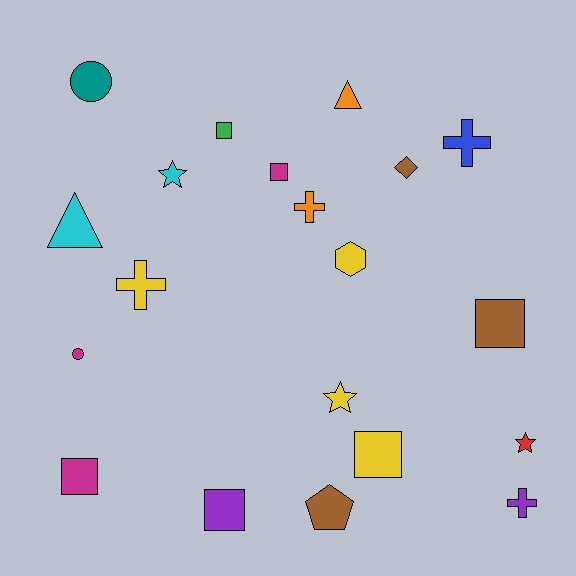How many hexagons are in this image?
There is 1 hexagon.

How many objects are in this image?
There are 20 objects.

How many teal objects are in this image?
There is 1 teal object.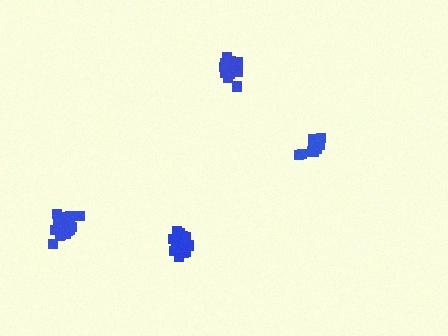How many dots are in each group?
Group 1: 19 dots, Group 2: 21 dots, Group 3: 21 dots, Group 4: 16 dots (77 total).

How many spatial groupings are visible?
There are 4 spatial groupings.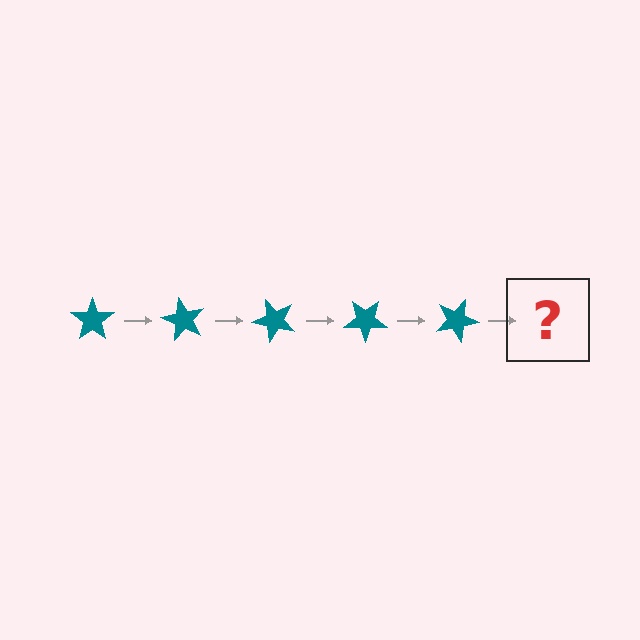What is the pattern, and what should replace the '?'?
The pattern is that the star rotates 60 degrees each step. The '?' should be a teal star rotated 300 degrees.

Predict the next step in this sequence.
The next step is a teal star rotated 300 degrees.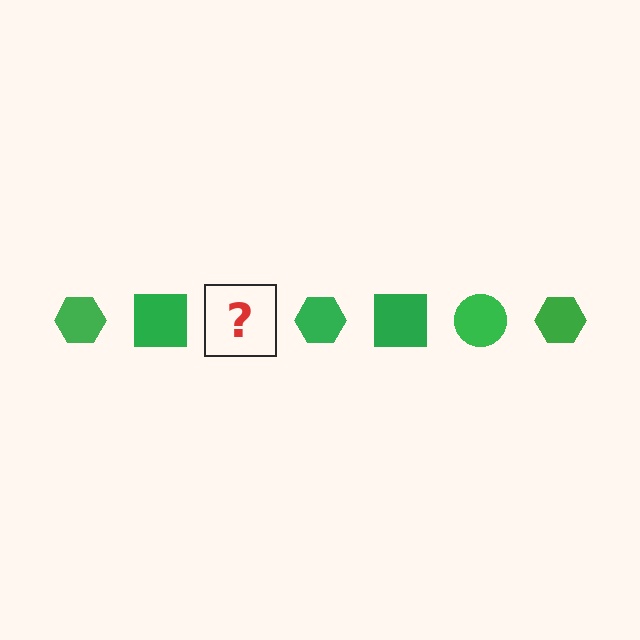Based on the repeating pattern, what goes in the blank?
The blank should be a green circle.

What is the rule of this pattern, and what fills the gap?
The rule is that the pattern cycles through hexagon, square, circle shapes in green. The gap should be filled with a green circle.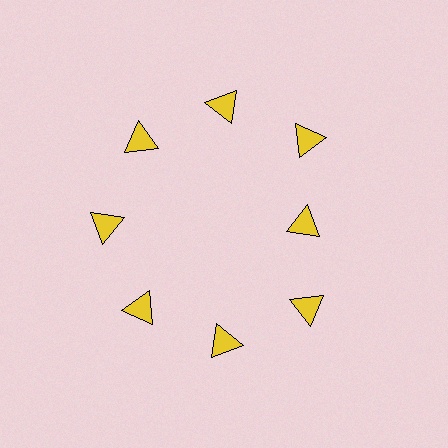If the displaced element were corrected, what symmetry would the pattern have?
It would have 8-fold rotational symmetry — the pattern would map onto itself every 45 degrees.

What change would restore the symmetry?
The symmetry would be restored by moving it outward, back onto the ring so that all 8 triangles sit at equal angles and equal distance from the center.